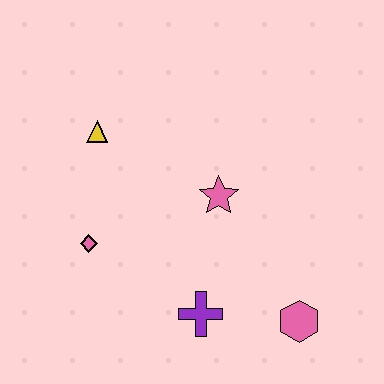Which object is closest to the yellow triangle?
The pink diamond is closest to the yellow triangle.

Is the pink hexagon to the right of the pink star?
Yes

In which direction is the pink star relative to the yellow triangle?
The pink star is to the right of the yellow triangle.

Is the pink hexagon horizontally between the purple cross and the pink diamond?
No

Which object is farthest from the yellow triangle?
The pink hexagon is farthest from the yellow triangle.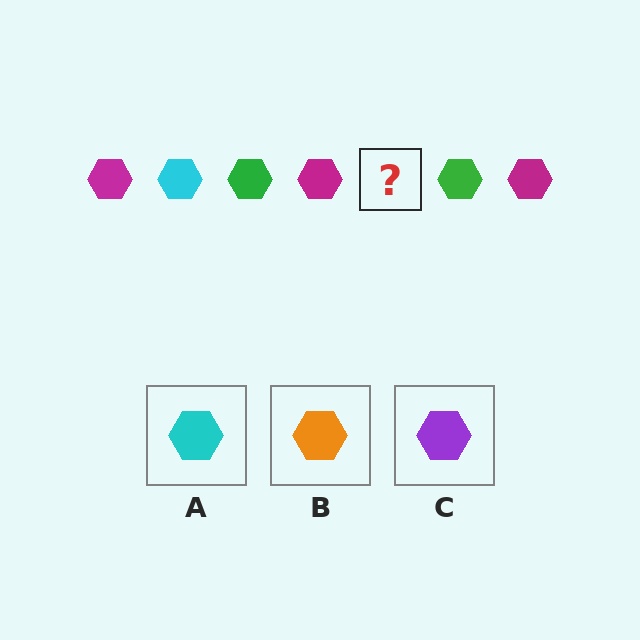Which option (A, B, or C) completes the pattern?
A.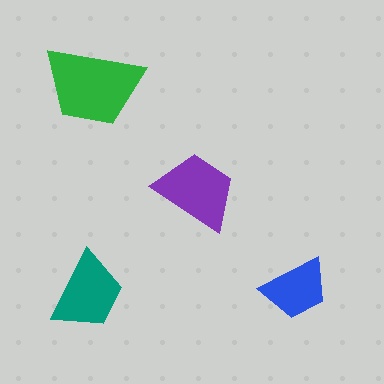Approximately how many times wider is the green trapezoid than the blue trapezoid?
About 1.5 times wider.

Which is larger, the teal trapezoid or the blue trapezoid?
The teal one.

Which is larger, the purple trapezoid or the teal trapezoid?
The purple one.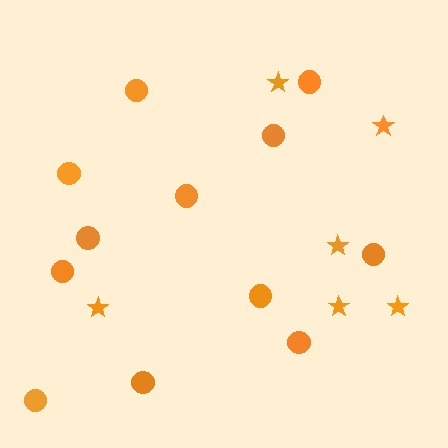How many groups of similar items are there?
There are 2 groups: one group of stars (6) and one group of circles (12).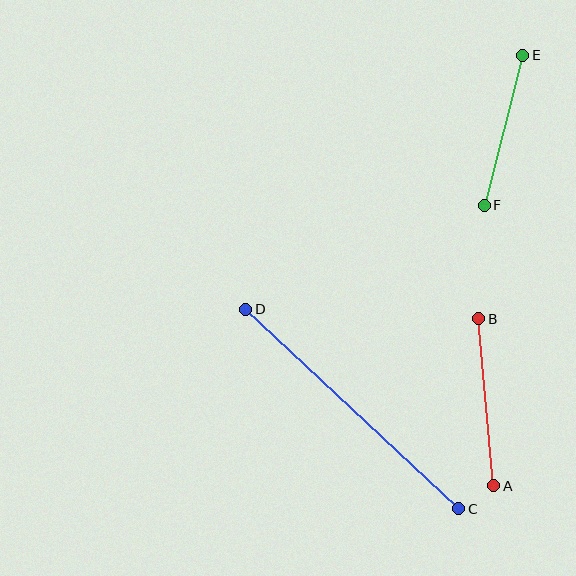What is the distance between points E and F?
The distance is approximately 154 pixels.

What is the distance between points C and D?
The distance is approximately 292 pixels.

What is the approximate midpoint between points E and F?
The midpoint is at approximately (504, 130) pixels.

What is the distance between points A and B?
The distance is approximately 168 pixels.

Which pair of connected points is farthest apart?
Points C and D are farthest apart.